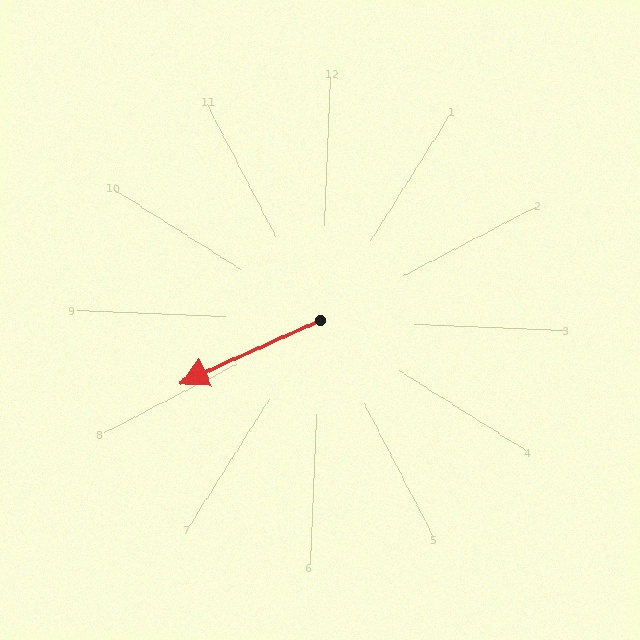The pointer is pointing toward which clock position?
Roughly 8 o'clock.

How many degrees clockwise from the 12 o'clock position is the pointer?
Approximately 243 degrees.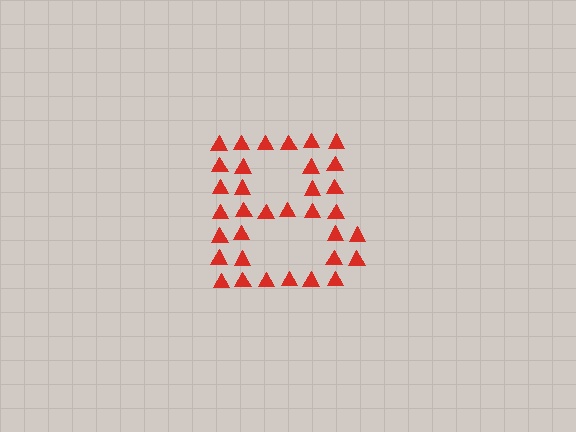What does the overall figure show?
The overall figure shows the letter B.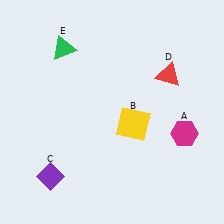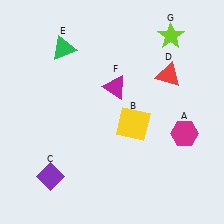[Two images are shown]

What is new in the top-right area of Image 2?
A lime star (G) was added in the top-right area of Image 2.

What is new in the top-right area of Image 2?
A magenta triangle (F) was added in the top-right area of Image 2.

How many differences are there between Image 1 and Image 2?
There are 2 differences between the two images.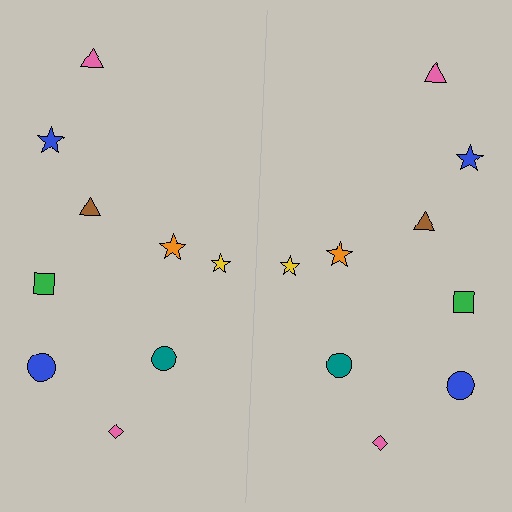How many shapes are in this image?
There are 18 shapes in this image.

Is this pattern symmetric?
Yes, this pattern has bilateral (reflection) symmetry.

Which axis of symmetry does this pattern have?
The pattern has a vertical axis of symmetry running through the center of the image.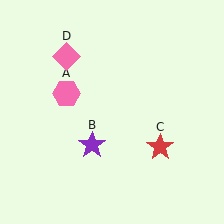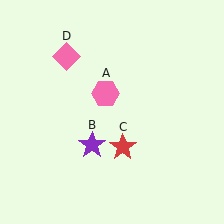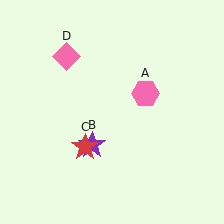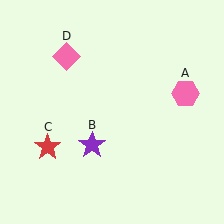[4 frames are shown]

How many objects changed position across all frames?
2 objects changed position: pink hexagon (object A), red star (object C).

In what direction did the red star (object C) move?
The red star (object C) moved left.